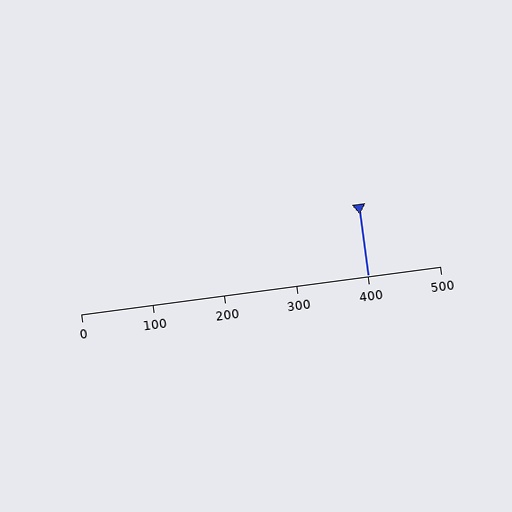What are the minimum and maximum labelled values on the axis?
The axis runs from 0 to 500.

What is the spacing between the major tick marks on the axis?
The major ticks are spaced 100 apart.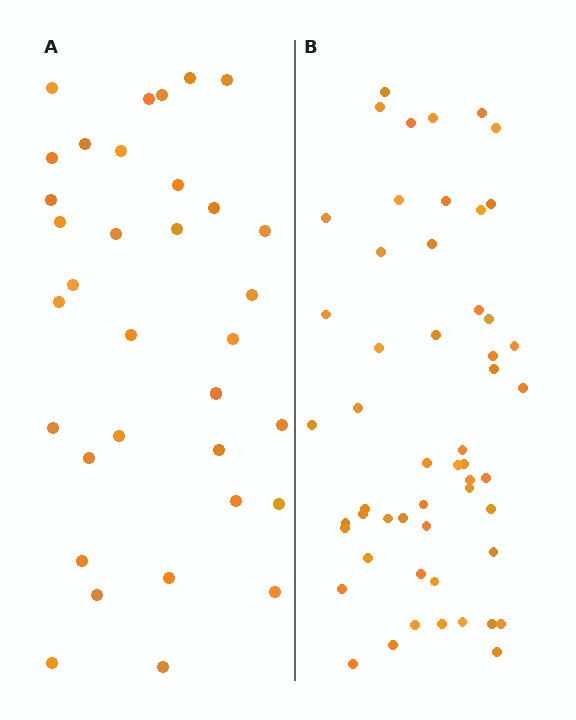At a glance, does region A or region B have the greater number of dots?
Region B (the right region) has more dots.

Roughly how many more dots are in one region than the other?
Region B has approximately 20 more dots than region A.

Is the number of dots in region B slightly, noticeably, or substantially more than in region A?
Region B has substantially more. The ratio is roughly 1.6 to 1.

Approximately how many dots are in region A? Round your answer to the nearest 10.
About 30 dots. (The exact count is 34, which rounds to 30.)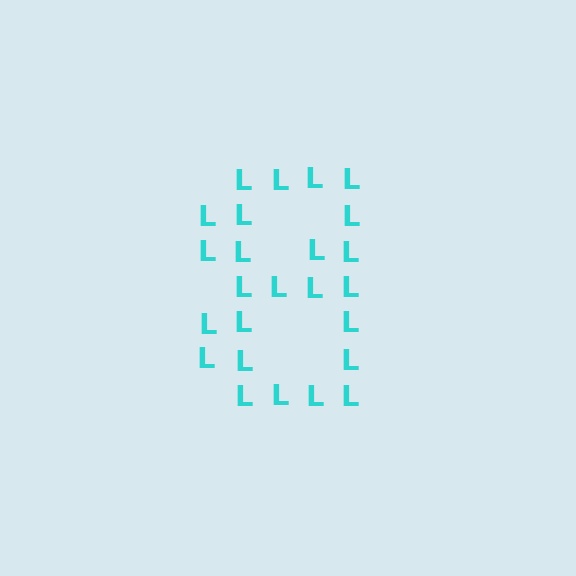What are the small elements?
The small elements are letter L's.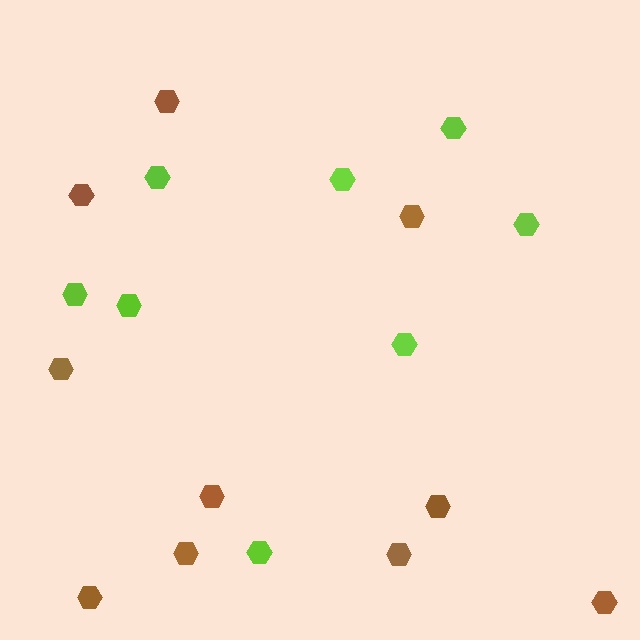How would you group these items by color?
There are 2 groups: one group of lime hexagons (8) and one group of brown hexagons (10).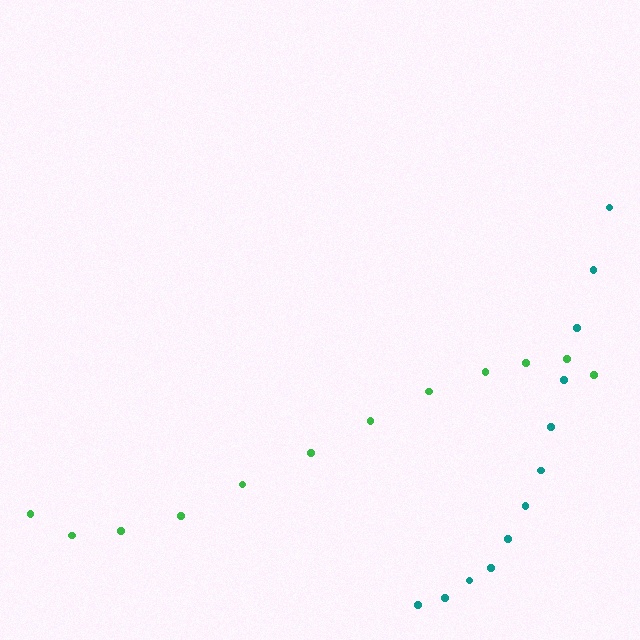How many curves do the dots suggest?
There are 2 distinct paths.